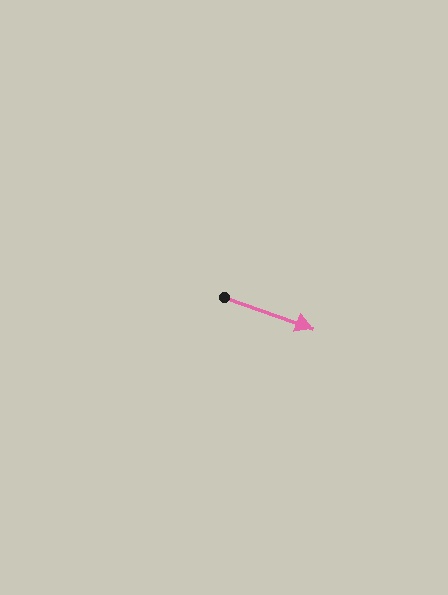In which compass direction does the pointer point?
East.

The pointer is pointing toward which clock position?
Roughly 4 o'clock.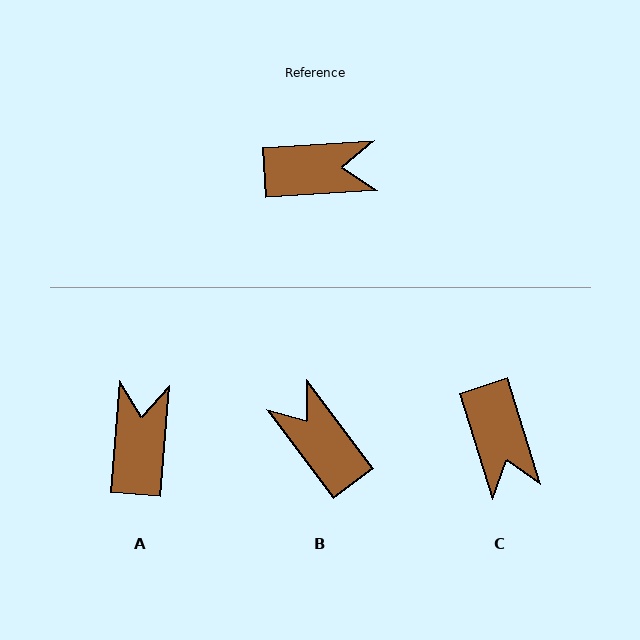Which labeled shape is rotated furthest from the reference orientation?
B, about 123 degrees away.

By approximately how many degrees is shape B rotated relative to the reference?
Approximately 123 degrees counter-clockwise.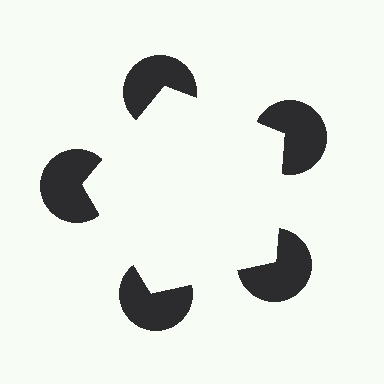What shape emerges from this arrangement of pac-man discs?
An illusory pentagon — its edges are inferred from the aligned wedge cuts in the pac-man discs, not physically drawn.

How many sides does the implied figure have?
5 sides.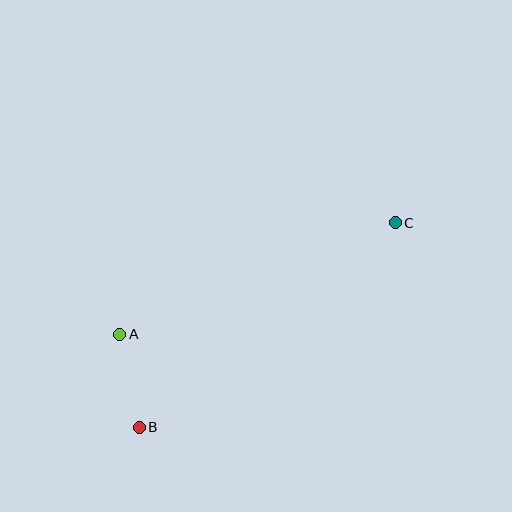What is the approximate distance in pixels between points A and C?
The distance between A and C is approximately 297 pixels.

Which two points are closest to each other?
Points A and B are closest to each other.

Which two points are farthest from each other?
Points B and C are farthest from each other.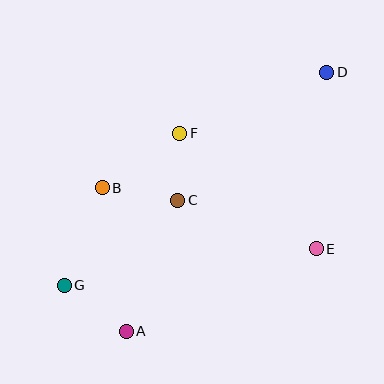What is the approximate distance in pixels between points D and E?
The distance between D and E is approximately 177 pixels.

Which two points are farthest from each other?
Points D and G are farthest from each other.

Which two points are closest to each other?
Points C and F are closest to each other.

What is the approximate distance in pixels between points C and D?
The distance between C and D is approximately 196 pixels.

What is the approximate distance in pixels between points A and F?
The distance between A and F is approximately 205 pixels.